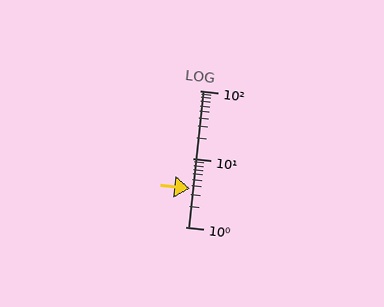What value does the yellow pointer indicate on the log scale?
The pointer indicates approximately 3.7.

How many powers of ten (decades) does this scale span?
The scale spans 2 decades, from 1 to 100.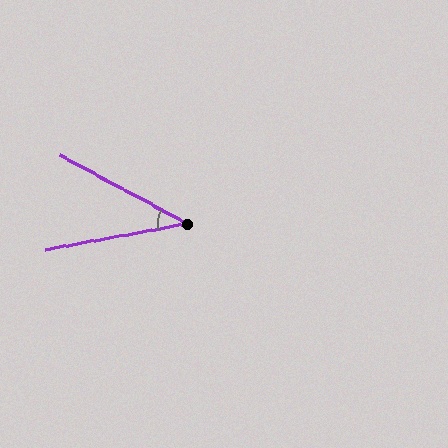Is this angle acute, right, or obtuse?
It is acute.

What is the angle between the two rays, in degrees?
Approximately 39 degrees.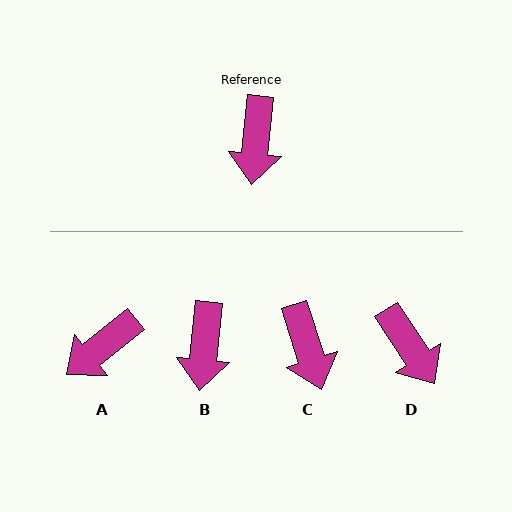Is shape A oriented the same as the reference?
No, it is off by about 45 degrees.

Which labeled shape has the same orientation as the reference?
B.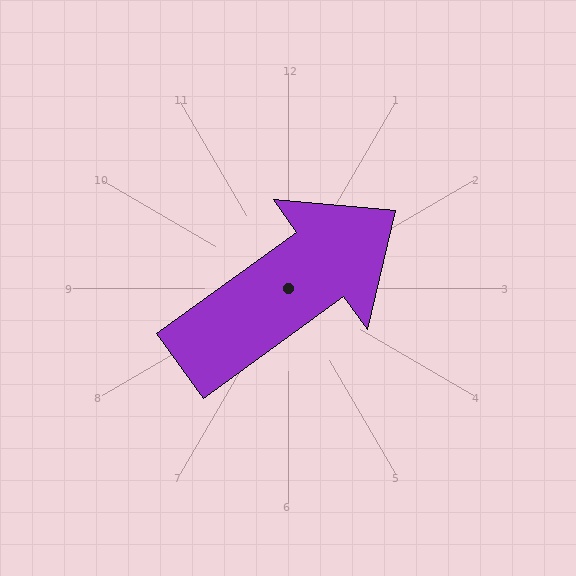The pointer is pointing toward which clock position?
Roughly 2 o'clock.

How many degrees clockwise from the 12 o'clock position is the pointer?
Approximately 54 degrees.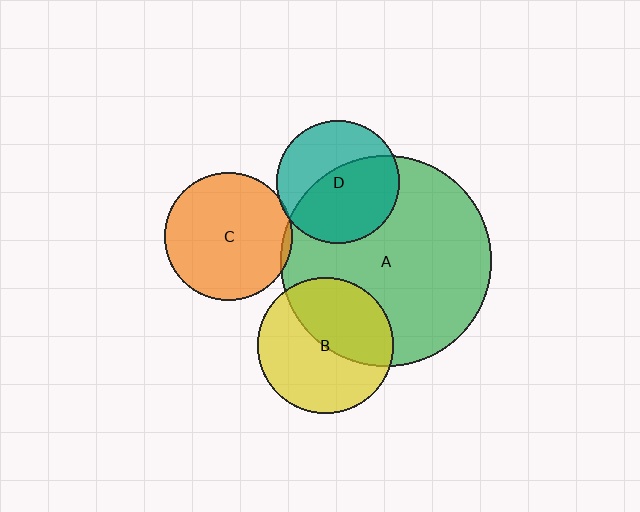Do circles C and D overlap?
Yes.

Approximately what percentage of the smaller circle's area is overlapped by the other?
Approximately 5%.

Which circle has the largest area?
Circle A (green).